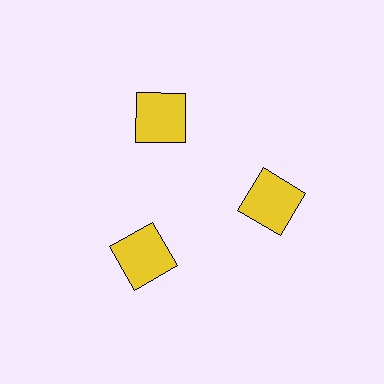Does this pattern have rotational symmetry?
Yes, this pattern has 3-fold rotational symmetry. It looks the same after rotating 120 degrees around the center.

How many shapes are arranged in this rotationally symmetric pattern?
There are 3 shapes, arranged in 3 groups of 1.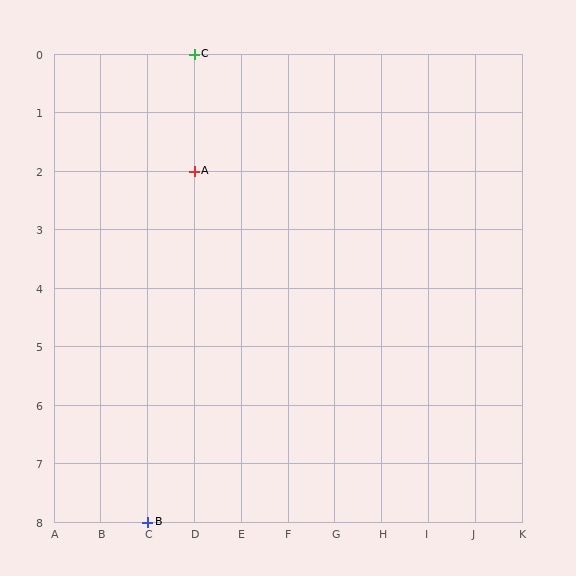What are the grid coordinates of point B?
Point B is at grid coordinates (C, 8).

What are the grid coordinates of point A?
Point A is at grid coordinates (D, 2).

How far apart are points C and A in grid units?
Points C and A are 2 rows apart.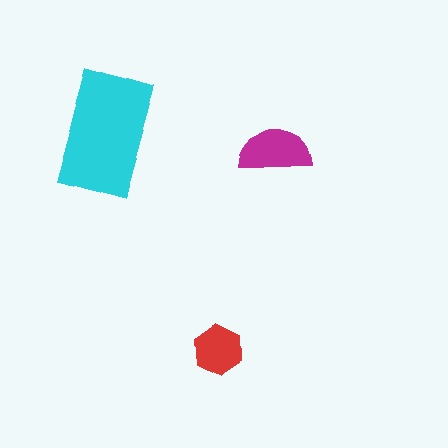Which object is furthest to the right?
The magenta semicircle is rightmost.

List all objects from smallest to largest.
The red hexagon, the magenta semicircle, the cyan rectangle.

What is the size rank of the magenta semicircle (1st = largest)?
2nd.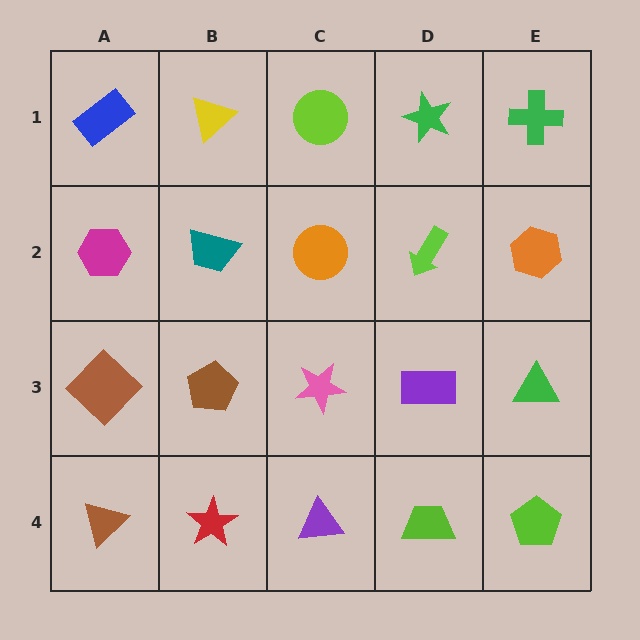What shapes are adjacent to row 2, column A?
A blue rectangle (row 1, column A), a brown diamond (row 3, column A), a teal trapezoid (row 2, column B).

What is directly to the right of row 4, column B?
A purple triangle.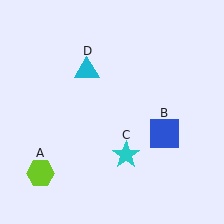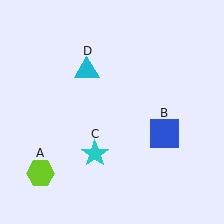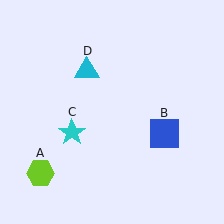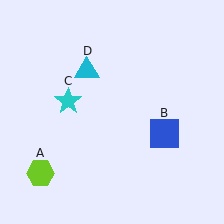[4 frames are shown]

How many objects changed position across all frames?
1 object changed position: cyan star (object C).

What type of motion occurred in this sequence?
The cyan star (object C) rotated clockwise around the center of the scene.